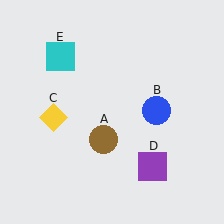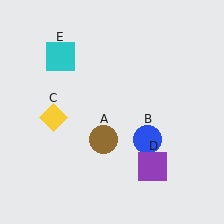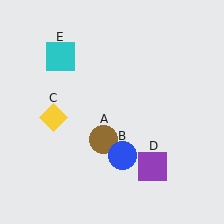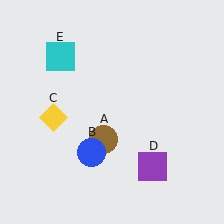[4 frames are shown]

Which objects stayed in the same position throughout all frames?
Brown circle (object A) and yellow diamond (object C) and purple square (object D) and cyan square (object E) remained stationary.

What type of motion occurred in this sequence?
The blue circle (object B) rotated clockwise around the center of the scene.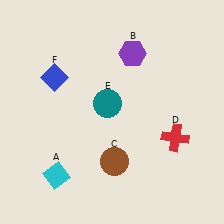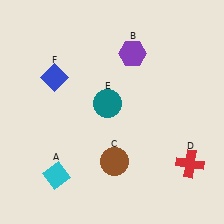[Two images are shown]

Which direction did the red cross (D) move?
The red cross (D) moved down.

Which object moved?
The red cross (D) moved down.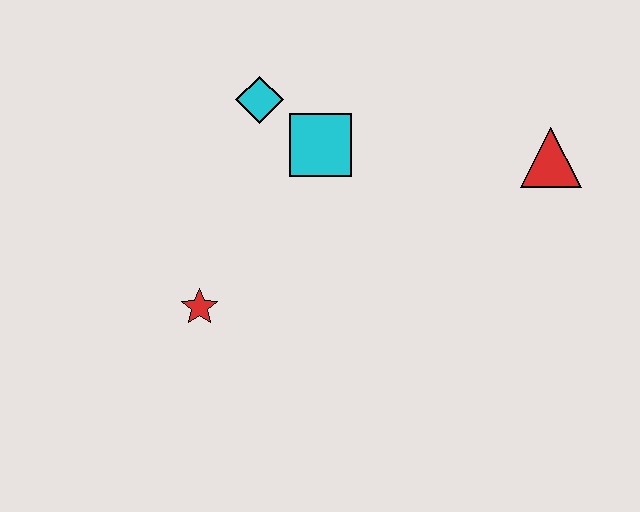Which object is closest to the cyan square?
The cyan diamond is closest to the cyan square.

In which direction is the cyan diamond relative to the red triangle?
The cyan diamond is to the left of the red triangle.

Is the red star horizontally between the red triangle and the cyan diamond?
No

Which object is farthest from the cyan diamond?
The red triangle is farthest from the cyan diamond.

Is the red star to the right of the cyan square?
No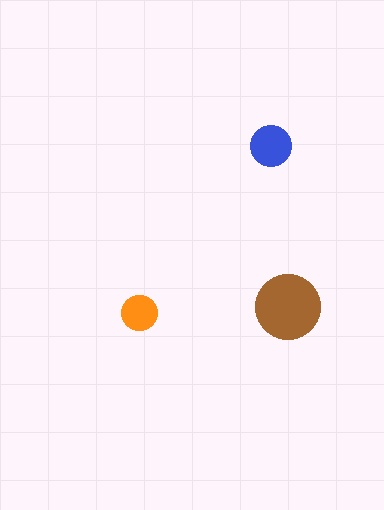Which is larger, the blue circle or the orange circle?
The blue one.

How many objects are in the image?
There are 3 objects in the image.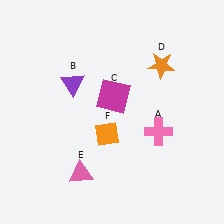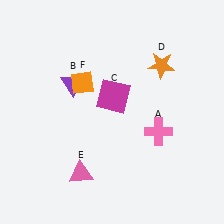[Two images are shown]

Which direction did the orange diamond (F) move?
The orange diamond (F) moved up.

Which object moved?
The orange diamond (F) moved up.